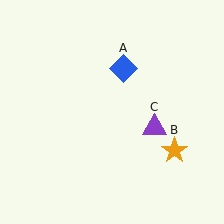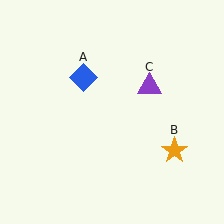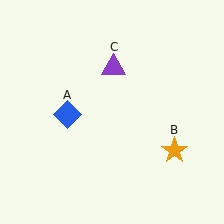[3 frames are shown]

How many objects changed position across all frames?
2 objects changed position: blue diamond (object A), purple triangle (object C).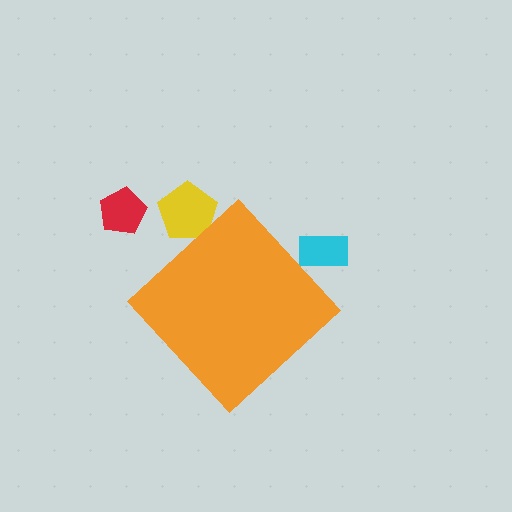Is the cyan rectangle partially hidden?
Yes, the cyan rectangle is partially hidden behind the orange diamond.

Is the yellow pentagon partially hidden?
Yes, the yellow pentagon is partially hidden behind the orange diamond.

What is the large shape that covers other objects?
An orange diamond.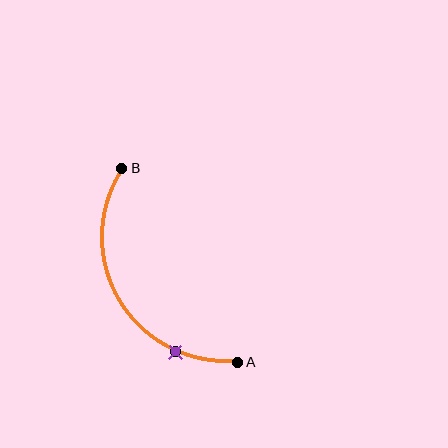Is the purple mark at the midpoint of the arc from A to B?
No. The purple mark lies on the arc but is closer to endpoint A. The arc midpoint would be at the point on the curve equidistant along the arc from both A and B.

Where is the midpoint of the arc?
The arc midpoint is the point on the curve farthest from the straight line joining A and B. It sits to the left of that line.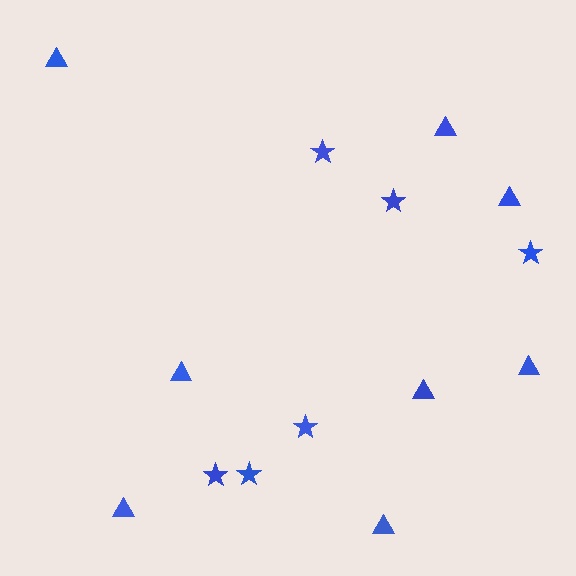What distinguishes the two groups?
There are 2 groups: one group of stars (6) and one group of triangles (8).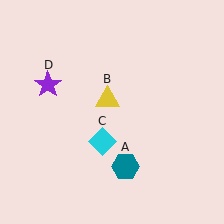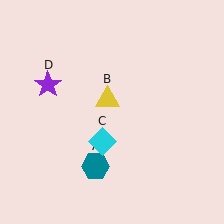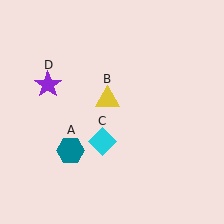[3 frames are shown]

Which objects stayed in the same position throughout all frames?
Yellow triangle (object B) and cyan diamond (object C) and purple star (object D) remained stationary.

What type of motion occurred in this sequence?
The teal hexagon (object A) rotated clockwise around the center of the scene.